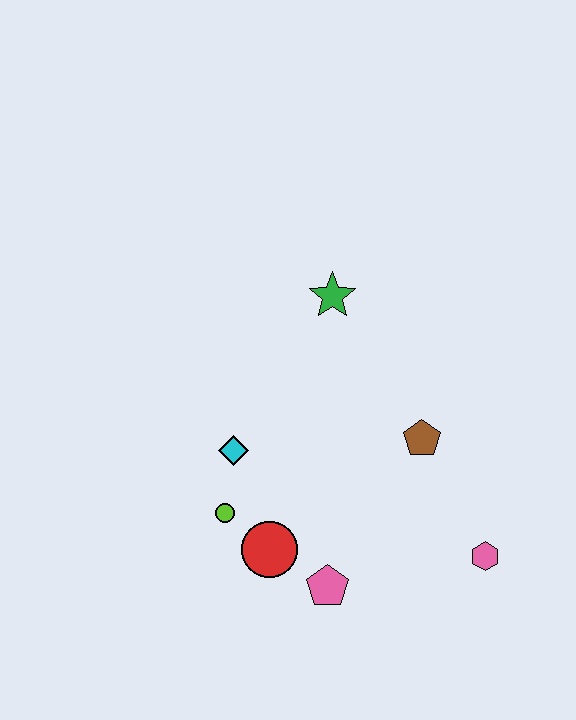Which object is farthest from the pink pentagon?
The green star is farthest from the pink pentagon.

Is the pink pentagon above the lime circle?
No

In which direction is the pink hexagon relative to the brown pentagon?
The pink hexagon is below the brown pentagon.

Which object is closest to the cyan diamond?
The lime circle is closest to the cyan diamond.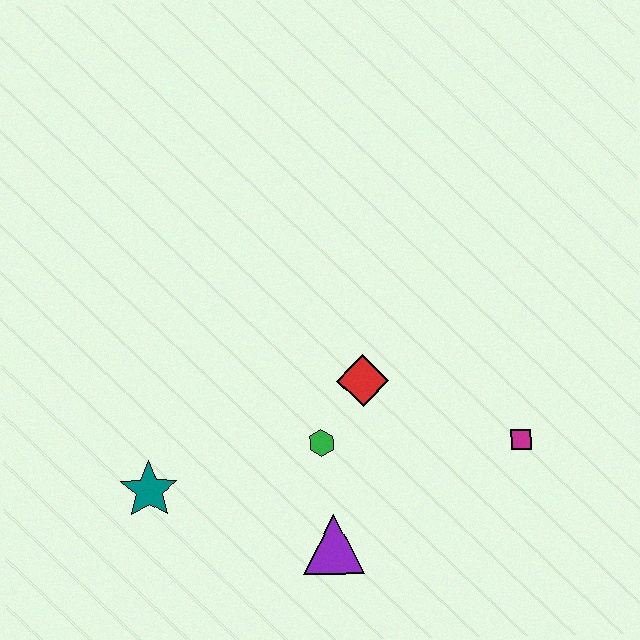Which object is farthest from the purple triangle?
The magenta square is farthest from the purple triangle.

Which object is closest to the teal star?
The green hexagon is closest to the teal star.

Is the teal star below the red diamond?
Yes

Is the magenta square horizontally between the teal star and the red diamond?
No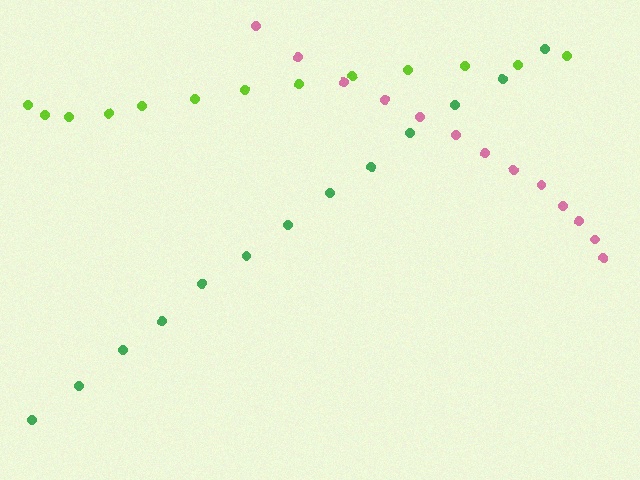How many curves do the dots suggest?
There are 3 distinct paths.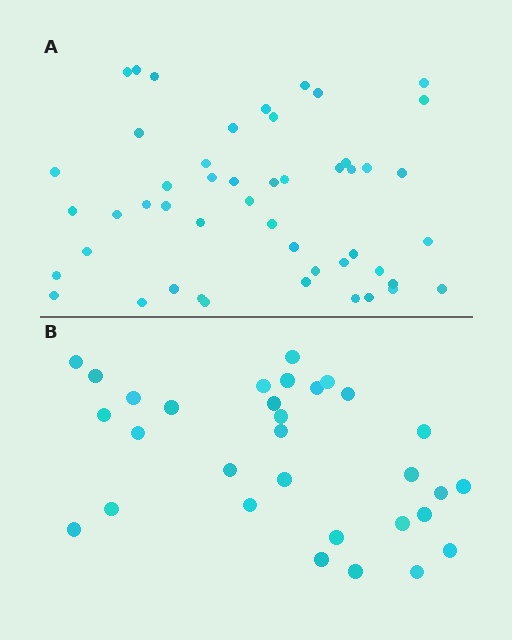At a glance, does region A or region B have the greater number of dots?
Region A (the top region) has more dots.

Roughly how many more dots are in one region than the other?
Region A has approximately 20 more dots than region B.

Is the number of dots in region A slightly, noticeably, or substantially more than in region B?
Region A has substantially more. The ratio is roughly 1.6 to 1.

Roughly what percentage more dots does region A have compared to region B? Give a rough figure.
About 60% more.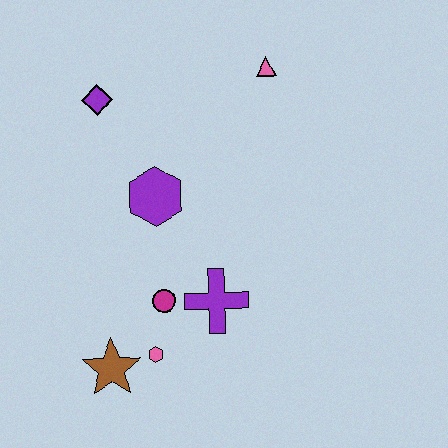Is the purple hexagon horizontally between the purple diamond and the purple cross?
Yes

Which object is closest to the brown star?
The pink hexagon is closest to the brown star.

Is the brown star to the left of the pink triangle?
Yes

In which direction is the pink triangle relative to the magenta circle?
The pink triangle is above the magenta circle.